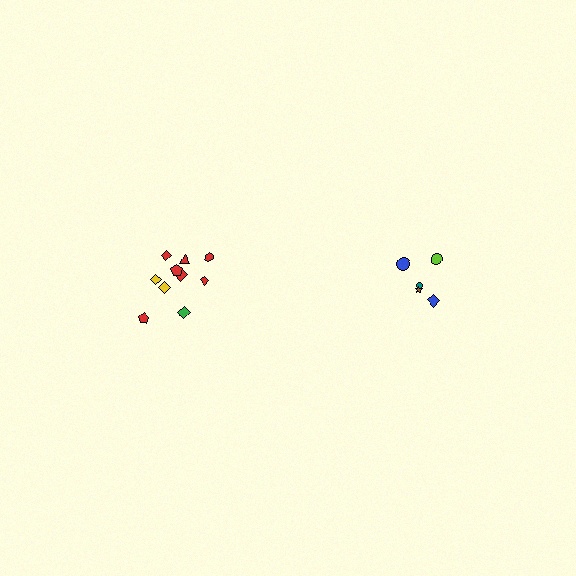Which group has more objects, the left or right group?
The left group.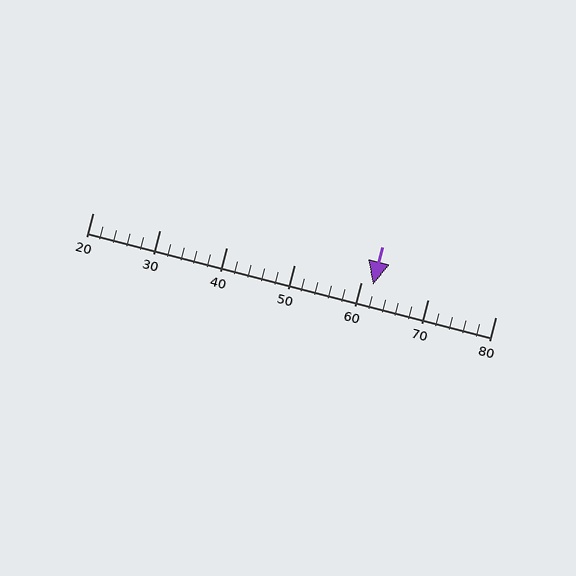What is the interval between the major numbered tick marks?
The major tick marks are spaced 10 units apart.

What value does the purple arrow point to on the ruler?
The purple arrow points to approximately 62.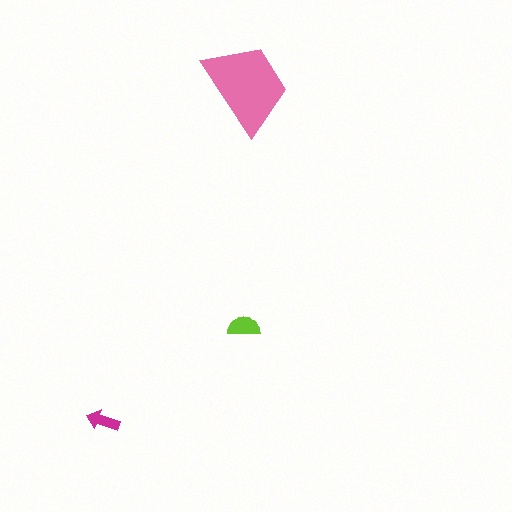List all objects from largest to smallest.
The pink trapezoid, the lime semicircle, the magenta arrow.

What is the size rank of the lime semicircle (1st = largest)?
2nd.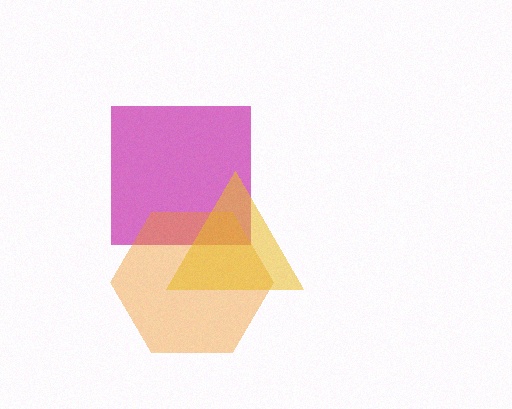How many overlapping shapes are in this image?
There are 3 overlapping shapes in the image.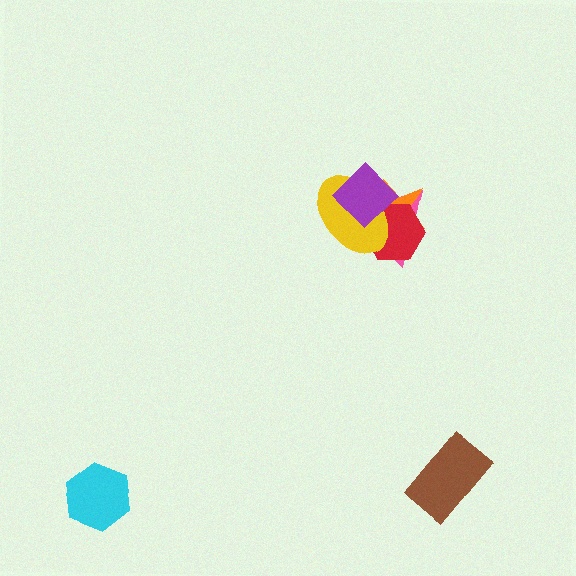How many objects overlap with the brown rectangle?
0 objects overlap with the brown rectangle.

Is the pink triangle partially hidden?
Yes, it is partially covered by another shape.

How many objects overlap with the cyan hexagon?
0 objects overlap with the cyan hexagon.